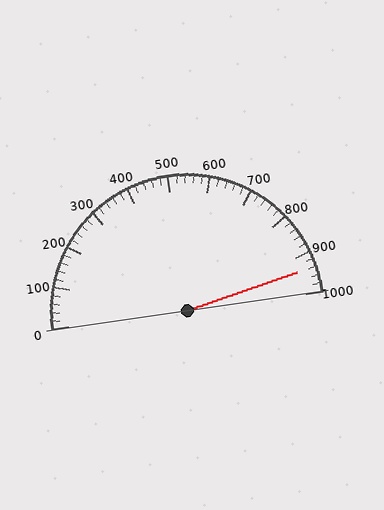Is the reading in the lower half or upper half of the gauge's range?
The reading is in the upper half of the range (0 to 1000).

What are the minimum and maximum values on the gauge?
The gauge ranges from 0 to 1000.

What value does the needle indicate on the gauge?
The needle indicates approximately 940.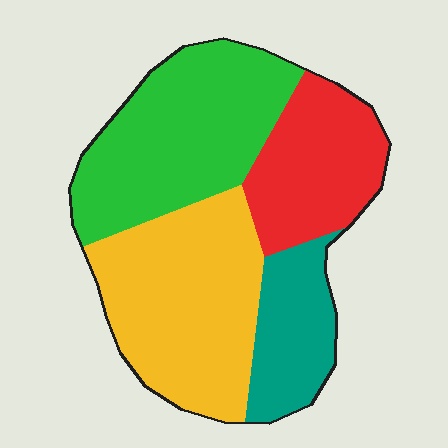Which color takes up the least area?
Teal, at roughly 15%.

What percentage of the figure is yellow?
Yellow covers about 35% of the figure.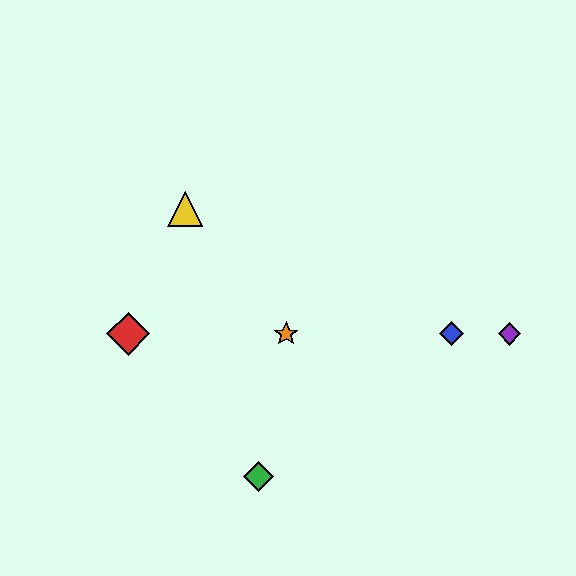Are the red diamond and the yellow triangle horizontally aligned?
No, the red diamond is at y≈334 and the yellow triangle is at y≈209.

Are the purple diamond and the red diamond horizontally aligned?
Yes, both are at y≈334.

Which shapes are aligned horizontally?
The red diamond, the blue diamond, the purple diamond, the orange star are aligned horizontally.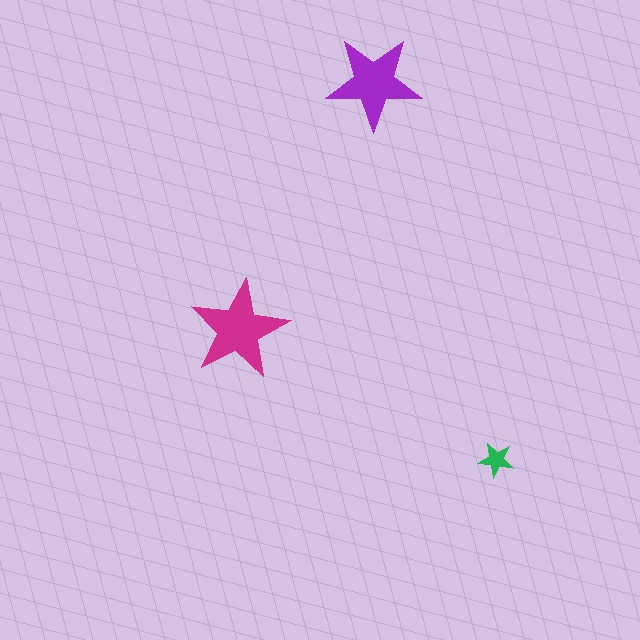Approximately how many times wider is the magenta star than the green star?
About 3 times wider.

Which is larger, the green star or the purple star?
The purple one.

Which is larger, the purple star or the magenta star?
The magenta one.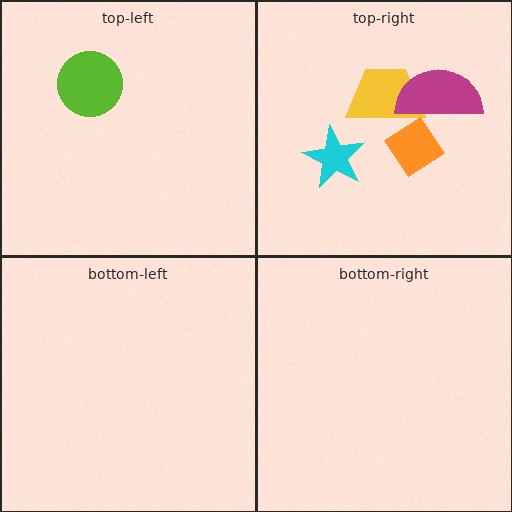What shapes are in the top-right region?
The cyan star, the yellow trapezoid, the magenta semicircle, the orange diamond.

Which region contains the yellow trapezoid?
The top-right region.